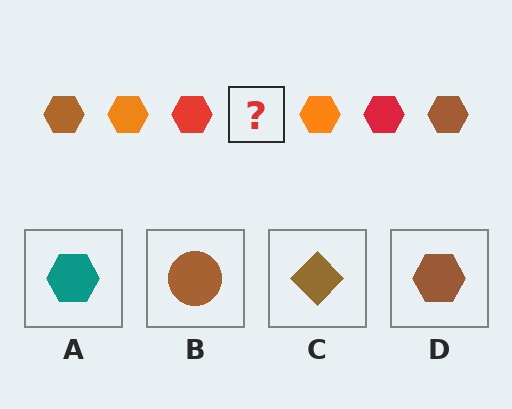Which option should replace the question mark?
Option D.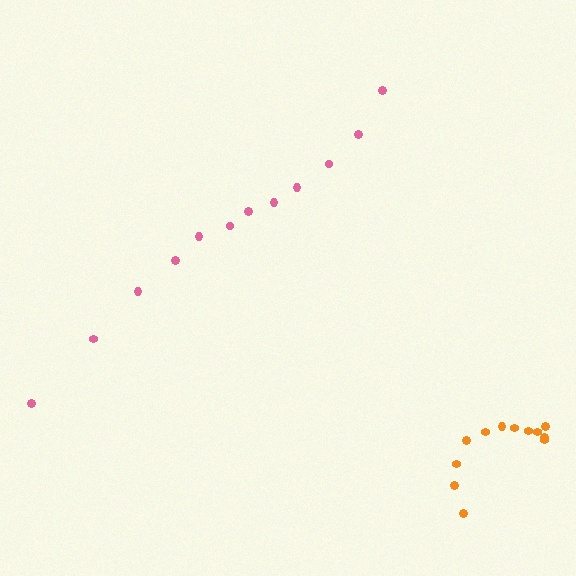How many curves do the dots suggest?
There are 2 distinct paths.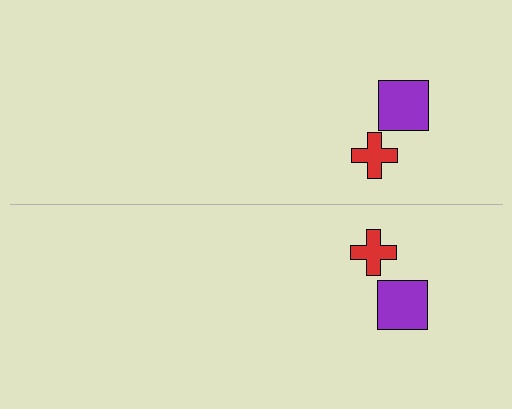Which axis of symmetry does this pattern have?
The pattern has a horizontal axis of symmetry running through the center of the image.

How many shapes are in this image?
There are 4 shapes in this image.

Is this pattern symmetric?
Yes, this pattern has bilateral (reflection) symmetry.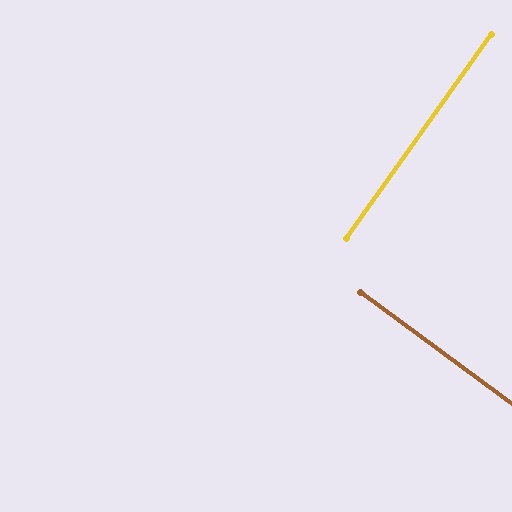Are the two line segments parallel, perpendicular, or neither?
Perpendicular — they meet at approximately 89°.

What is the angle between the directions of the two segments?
Approximately 89 degrees.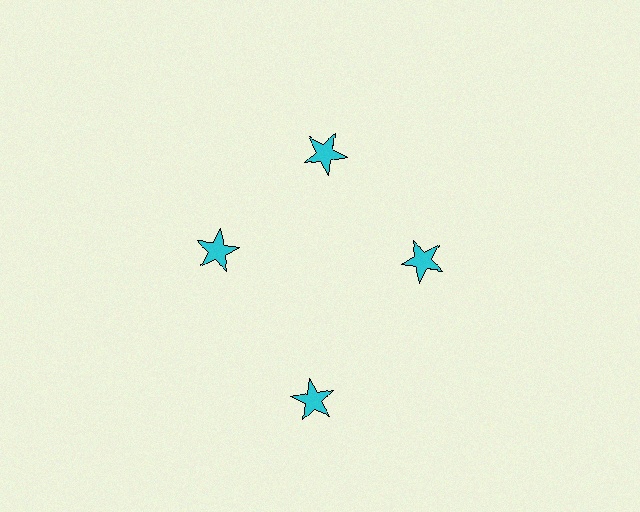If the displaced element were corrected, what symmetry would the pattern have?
It would have 4-fold rotational symmetry — the pattern would map onto itself every 90 degrees.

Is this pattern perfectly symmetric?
No. The 4 cyan stars are arranged in a ring, but one element near the 6 o'clock position is pushed outward from the center, breaking the 4-fold rotational symmetry.